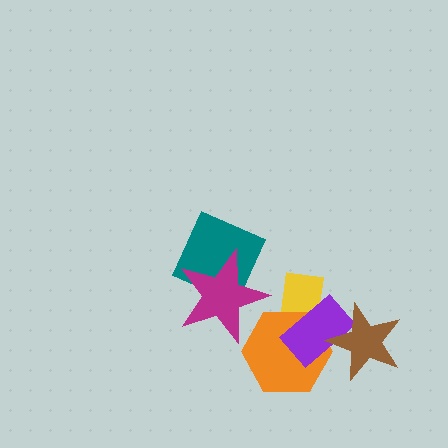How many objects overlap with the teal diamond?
1 object overlaps with the teal diamond.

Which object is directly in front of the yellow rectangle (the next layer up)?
The orange hexagon is directly in front of the yellow rectangle.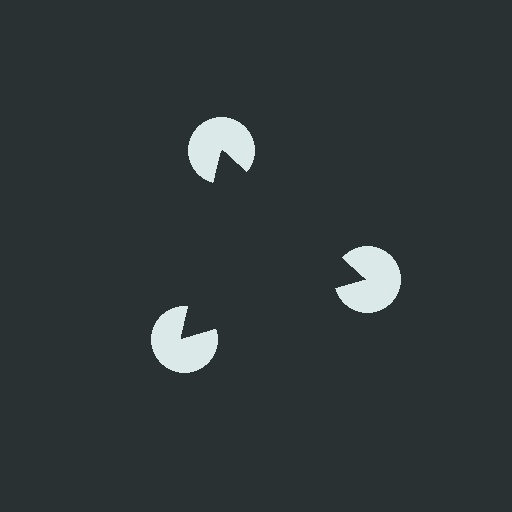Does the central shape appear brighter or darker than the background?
It typically appears slightly darker than the background, even though no actual brightness change is drawn.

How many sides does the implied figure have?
3 sides.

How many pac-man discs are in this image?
There are 3 — one at each vertex of the illusory triangle.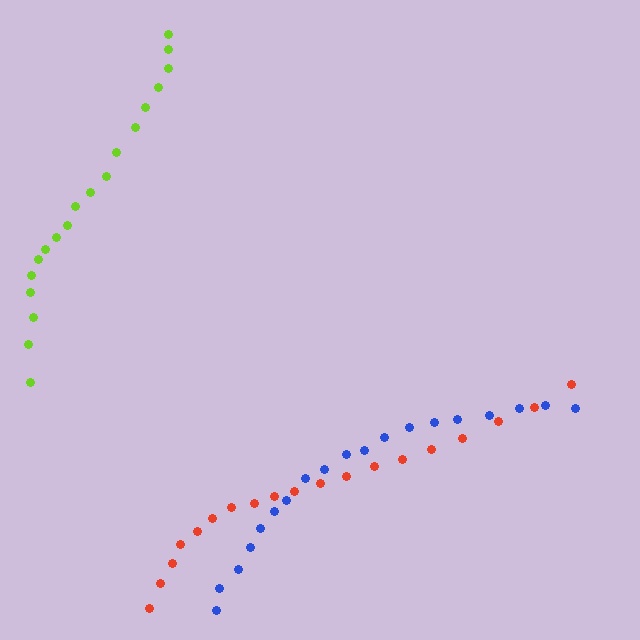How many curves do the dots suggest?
There are 3 distinct paths.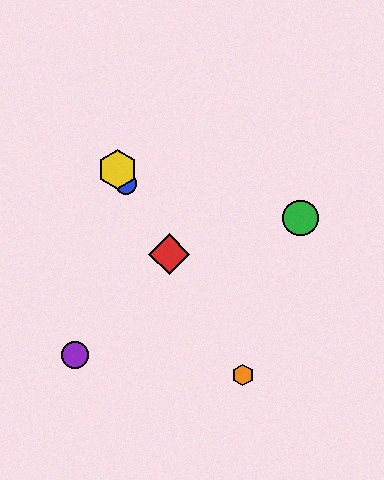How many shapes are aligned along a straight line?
4 shapes (the red diamond, the blue circle, the yellow hexagon, the orange hexagon) are aligned along a straight line.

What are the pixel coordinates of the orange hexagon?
The orange hexagon is at (243, 375).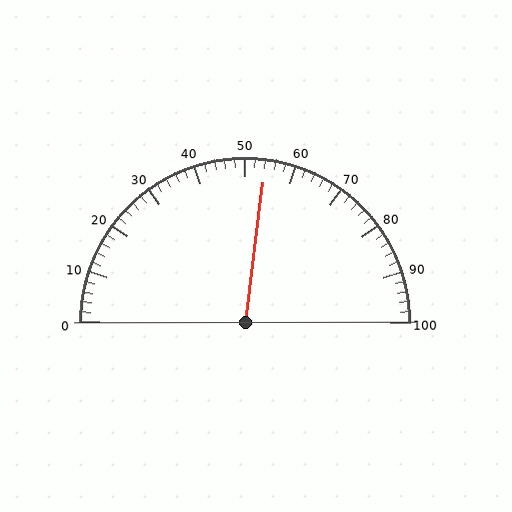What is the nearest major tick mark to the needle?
The nearest major tick mark is 50.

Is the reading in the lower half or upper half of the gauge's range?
The reading is in the upper half of the range (0 to 100).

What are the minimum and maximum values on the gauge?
The gauge ranges from 0 to 100.